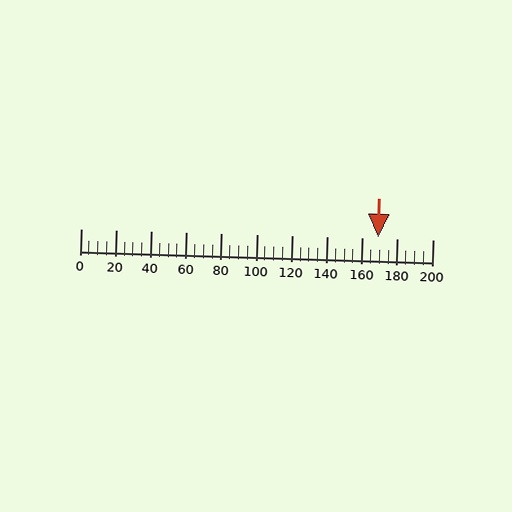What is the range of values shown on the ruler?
The ruler shows values from 0 to 200.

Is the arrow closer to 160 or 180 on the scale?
The arrow is closer to 160.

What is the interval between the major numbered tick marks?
The major tick marks are spaced 20 units apart.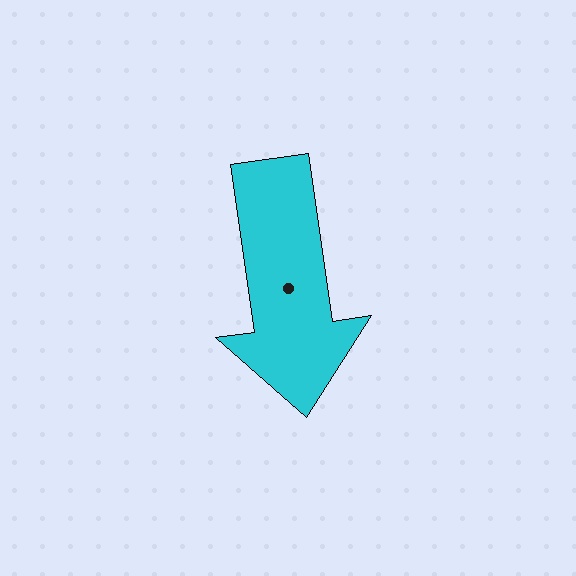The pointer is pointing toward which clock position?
Roughly 6 o'clock.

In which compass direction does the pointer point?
South.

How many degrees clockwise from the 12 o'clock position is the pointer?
Approximately 172 degrees.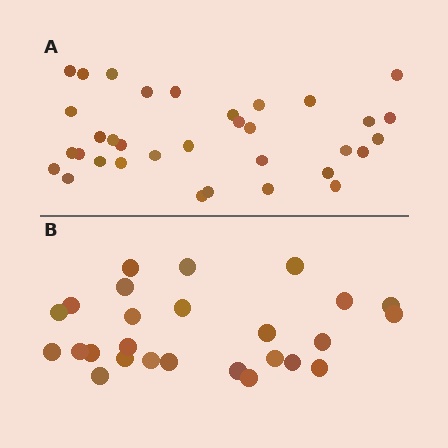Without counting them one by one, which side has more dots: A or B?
Region A (the top region) has more dots.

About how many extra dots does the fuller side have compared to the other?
Region A has roughly 8 or so more dots than region B.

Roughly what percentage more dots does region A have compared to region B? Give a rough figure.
About 30% more.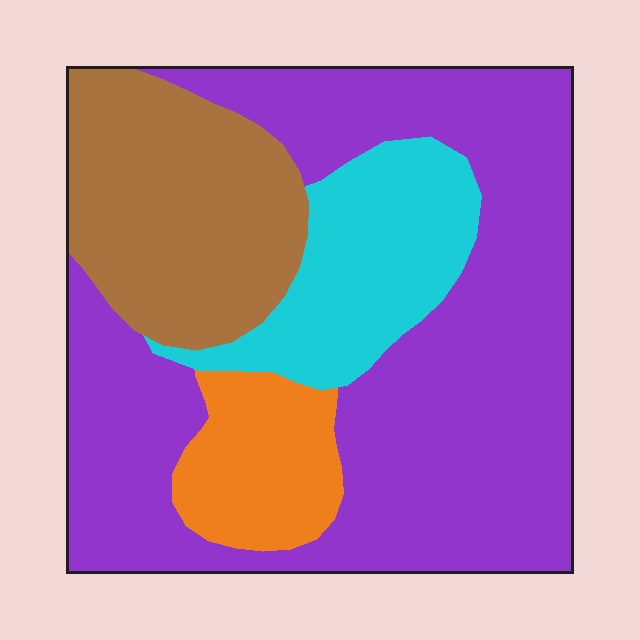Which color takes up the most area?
Purple, at roughly 55%.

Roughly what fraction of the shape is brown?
Brown covers about 20% of the shape.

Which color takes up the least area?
Orange, at roughly 10%.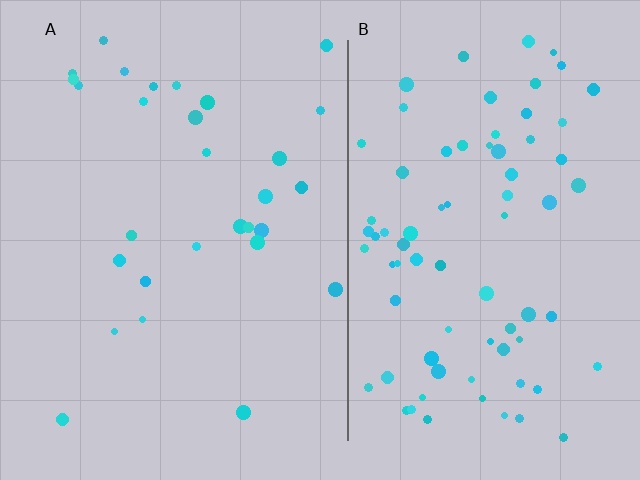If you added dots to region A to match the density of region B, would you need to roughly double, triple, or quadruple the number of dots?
Approximately triple.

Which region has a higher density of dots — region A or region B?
B (the right).